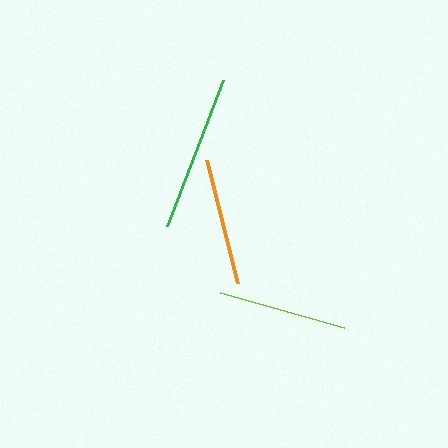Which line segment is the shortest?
The orange line is the shortest at approximately 127 pixels.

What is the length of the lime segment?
The lime segment is approximately 129 pixels long.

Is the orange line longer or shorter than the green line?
The green line is longer than the orange line.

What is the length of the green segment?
The green segment is approximately 156 pixels long.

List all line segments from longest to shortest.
From longest to shortest: green, lime, orange.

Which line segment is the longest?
The green line is the longest at approximately 156 pixels.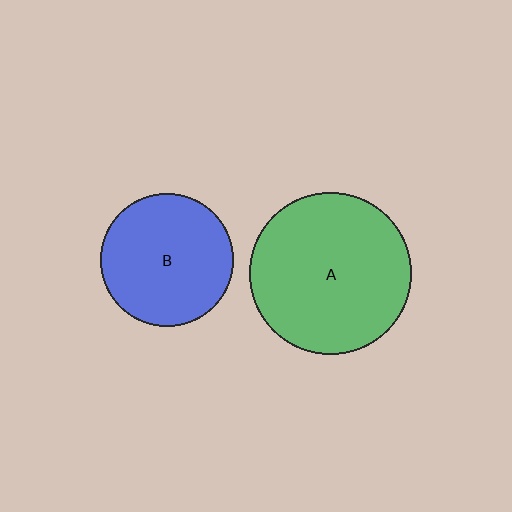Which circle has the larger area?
Circle A (green).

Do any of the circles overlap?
No, none of the circles overlap.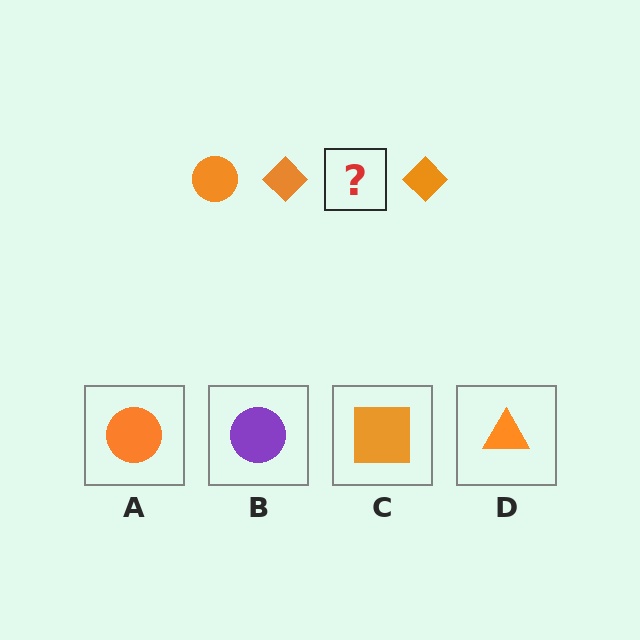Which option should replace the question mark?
Option A.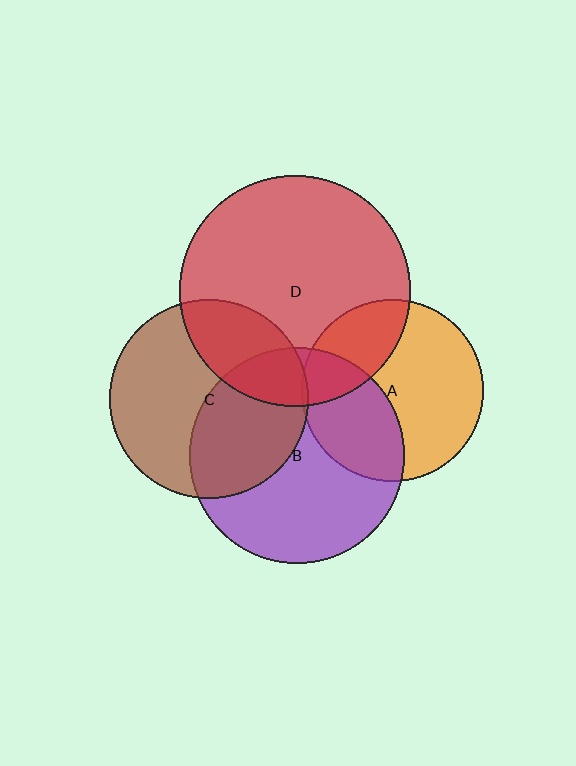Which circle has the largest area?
Circle D (red).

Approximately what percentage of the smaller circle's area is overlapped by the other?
Approximately 5%.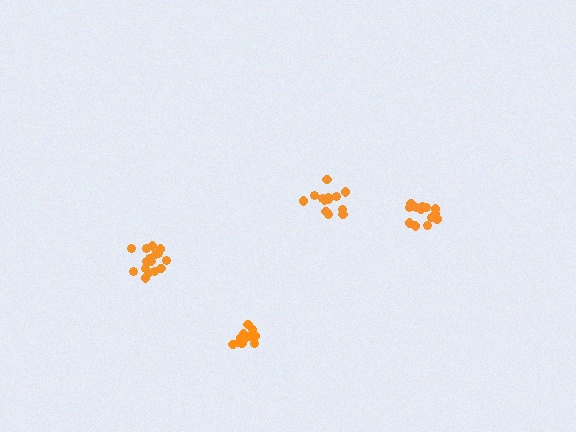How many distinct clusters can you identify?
There are 4 distinct clusters.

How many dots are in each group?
Group 1: 14 dots, Group 2: 14 dots, Group 3: 16 dots, Group 4: 13 dots (57 total).